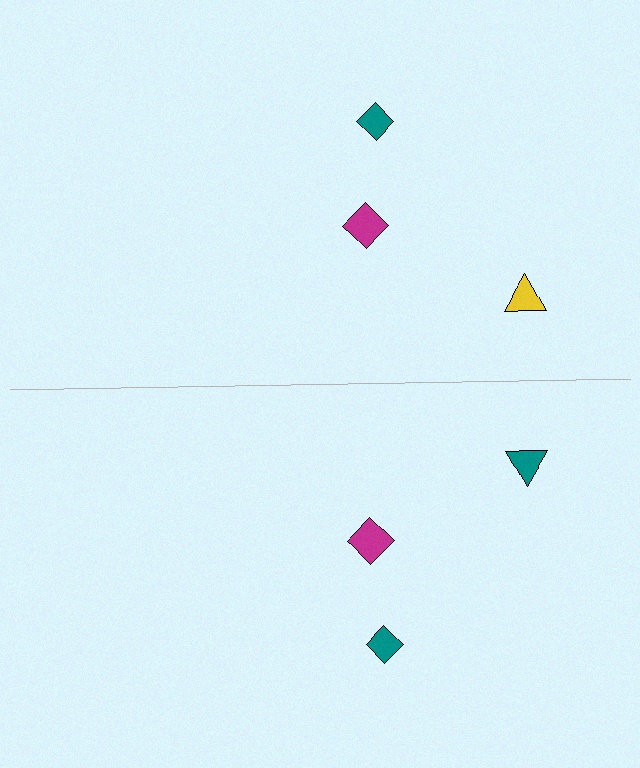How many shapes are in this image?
There are 6 shapes in this image.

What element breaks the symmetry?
The teal triangle on the bottom side breaks the symmetry — its mirror counterpart is yellow.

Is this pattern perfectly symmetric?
No, the pattern is not perfectly symmetric. The teal triangle on the bottom side breaks the symmetry — its mirror counterpart is yellow.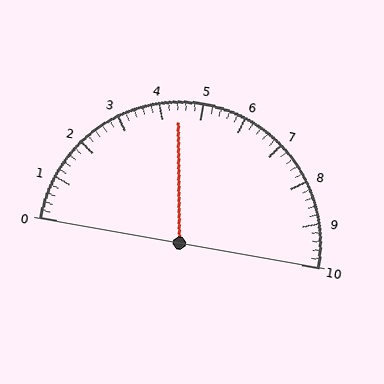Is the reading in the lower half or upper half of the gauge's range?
The reading is in the lower half of the range (0 to 10).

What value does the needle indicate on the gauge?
The needle indicates approximately 4.4.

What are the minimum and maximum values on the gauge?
The gauge ranges from 0 to 10.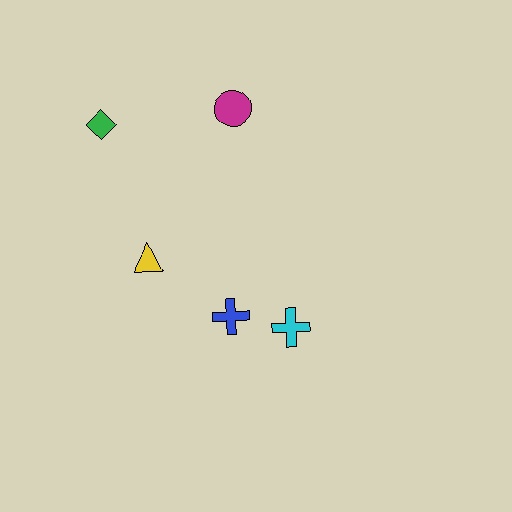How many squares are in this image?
There are no squares.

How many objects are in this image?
There are 5 objects.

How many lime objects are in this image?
There are no lime objects.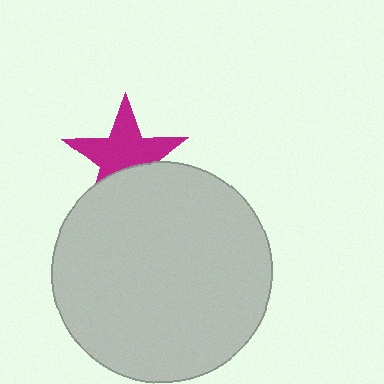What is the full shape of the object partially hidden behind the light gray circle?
The partially hidden object is a magenta star.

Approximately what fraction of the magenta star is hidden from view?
Roughly 35% of the magenta star is hidden behind the light gray circle.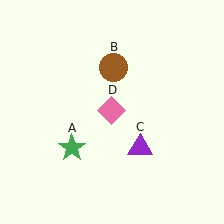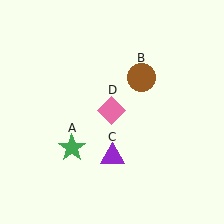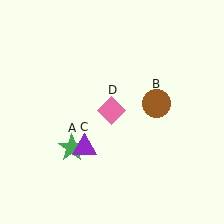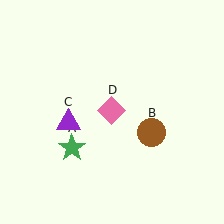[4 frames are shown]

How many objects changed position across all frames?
2 objects changed position: brown circle (object B), purple triangle (object C).